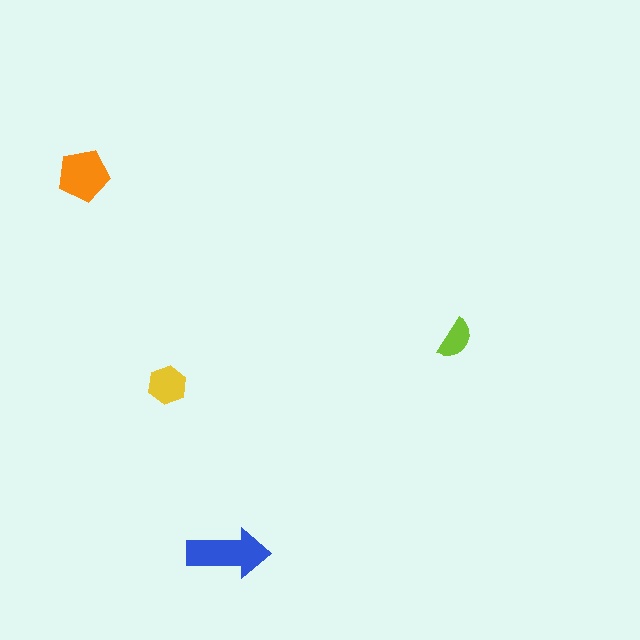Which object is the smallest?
The lime semicircle.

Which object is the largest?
The blue arrow.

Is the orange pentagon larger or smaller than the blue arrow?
Smaller.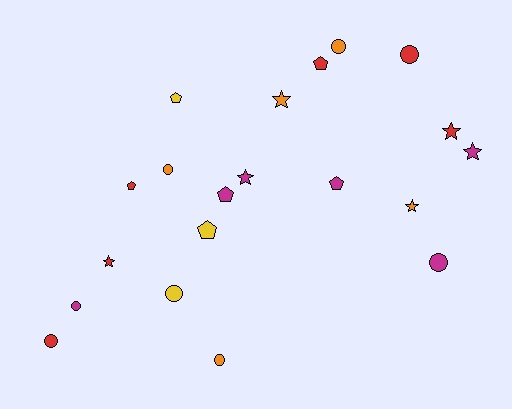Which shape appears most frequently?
Circle, with 8 objects.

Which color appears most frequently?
Red, with 6 objects.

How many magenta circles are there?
There are 2 magenta circles.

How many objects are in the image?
There are 20 objects.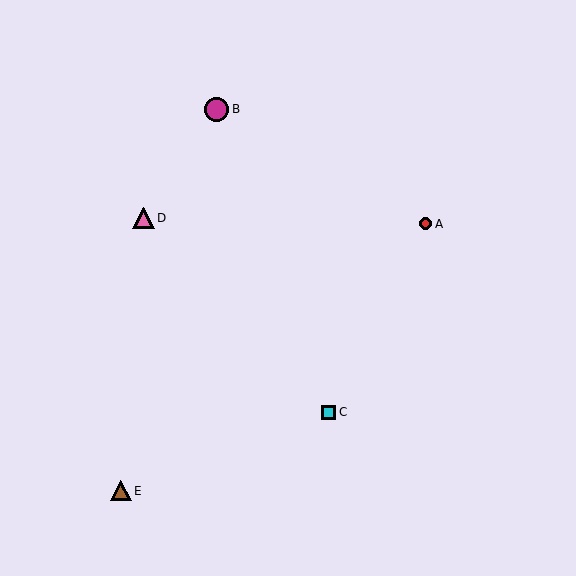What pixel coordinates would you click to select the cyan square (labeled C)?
Click at (328, 412) to select the cyan square C.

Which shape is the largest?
The magenta circle (labeled B) is the largest.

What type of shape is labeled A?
Shape A is a red circle.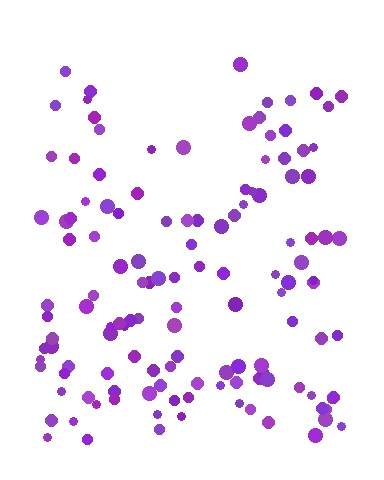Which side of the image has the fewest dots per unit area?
The top.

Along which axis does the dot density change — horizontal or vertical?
Vertical.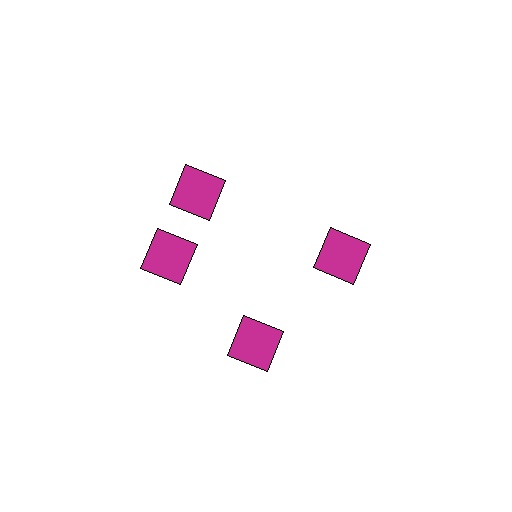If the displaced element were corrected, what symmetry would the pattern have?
It would have 4-fold rotational symmetry — the pattern would map onto itself every 90 degrees.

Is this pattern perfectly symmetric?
No. The 4 magenta squares are arranged in a ring, but one element near the 12 o'clock position is rotated out of alignment along the ring, breaking the 4-fold rotational symmetry.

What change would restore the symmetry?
The symmetry would be restored by rotating it back into even spacing with its neighbors so that all 4 squares sit at equal angles and equal distance from the center.